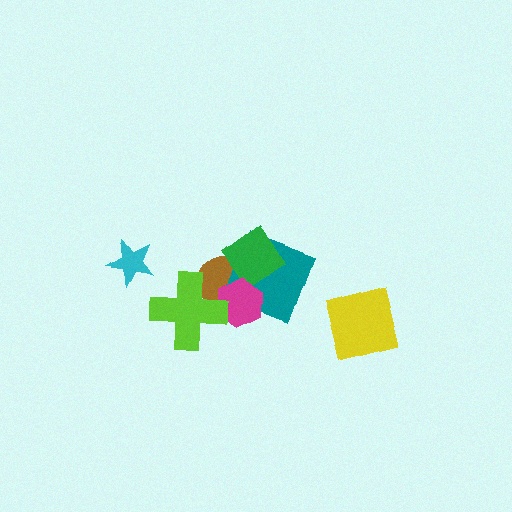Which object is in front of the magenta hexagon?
The lime cross is in front of the magenta hexagon.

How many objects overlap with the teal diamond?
3 objects overlap with the teal diamond.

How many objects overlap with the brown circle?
4 objects overlap with the brown circle.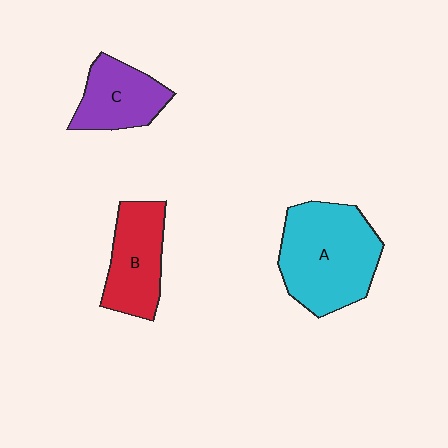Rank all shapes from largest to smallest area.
From largest to smallest: A (cyan), B (red), C (purple).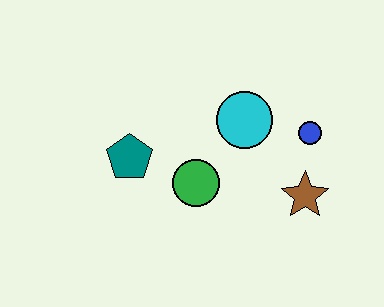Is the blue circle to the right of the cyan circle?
Yes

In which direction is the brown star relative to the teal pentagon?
The brown star is to the right of the teal pentagon.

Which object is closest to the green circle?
The teal pentagon is closest to the green circle.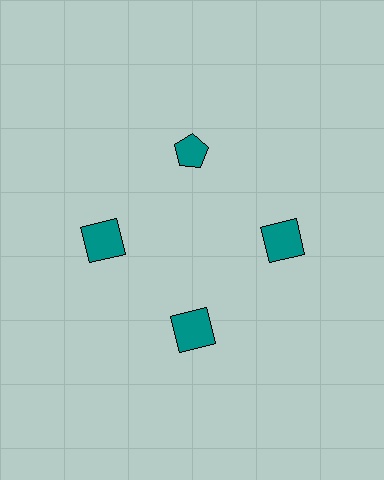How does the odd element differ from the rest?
It has a different shape: pentagon instead of square.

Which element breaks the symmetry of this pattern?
The teal pentagon at roughly the 12 o'clock position breaks the symmetry. All other shapes are teal squares.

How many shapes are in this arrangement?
There are 4 shapes arranged in a ring pattern.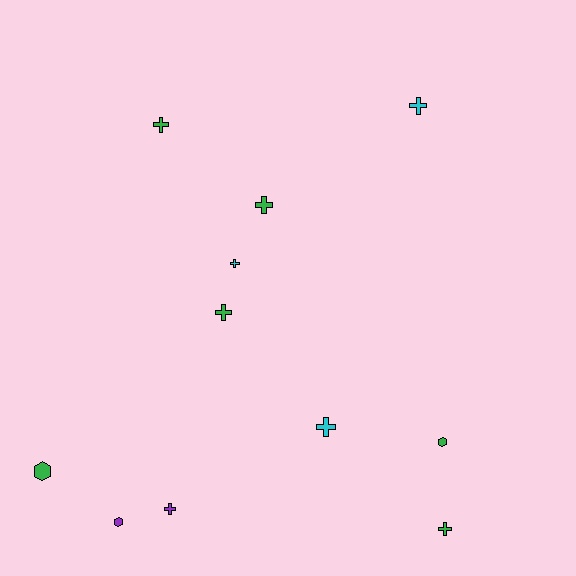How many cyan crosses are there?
There are 3 cyan crosses.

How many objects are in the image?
There are 11 objects.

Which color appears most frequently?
Green, with 6 objects.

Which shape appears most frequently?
Cross, with 8 objects.